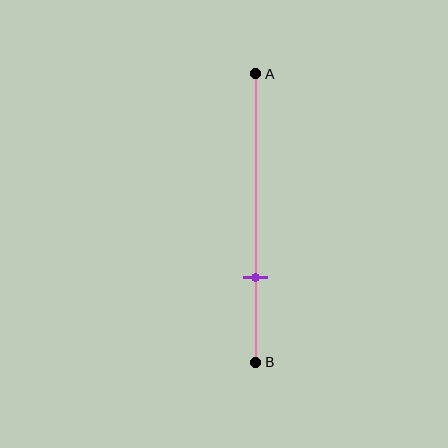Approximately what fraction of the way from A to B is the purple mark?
The purple mark is approximately 70% of the way from A to B.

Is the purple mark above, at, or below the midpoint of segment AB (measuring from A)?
The purple mark is below the midpoint of segment AB.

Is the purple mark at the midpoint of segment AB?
No, the mark is at about 70% from A, not at the 50% midpoint.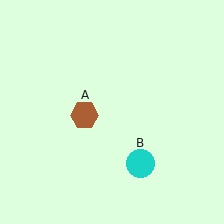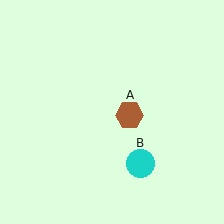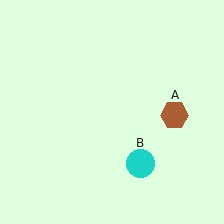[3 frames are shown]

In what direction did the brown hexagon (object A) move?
The brown hexagon (object A) moved right.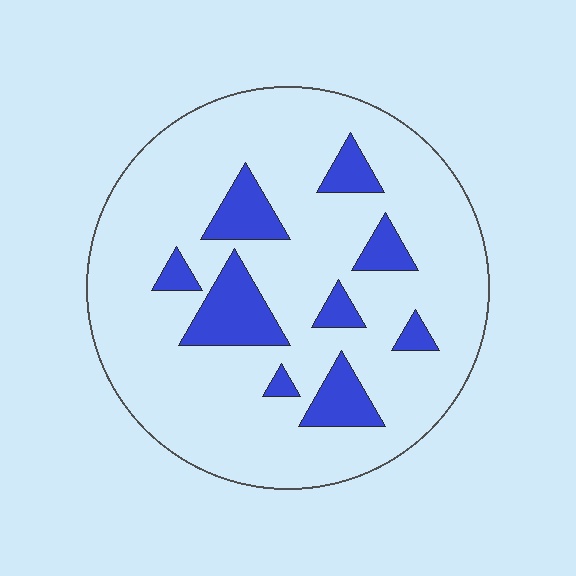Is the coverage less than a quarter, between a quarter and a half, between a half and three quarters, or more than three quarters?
Less than a quarter.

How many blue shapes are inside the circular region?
9.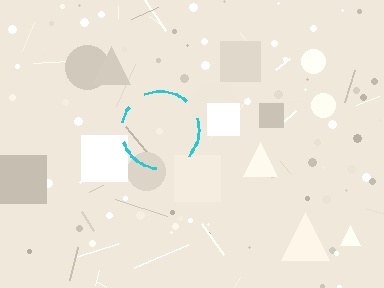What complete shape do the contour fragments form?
The contour fragments form a circle.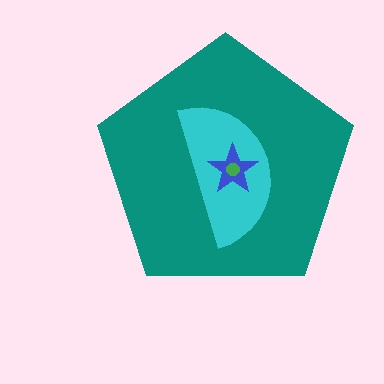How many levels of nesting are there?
4.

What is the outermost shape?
The teal pentagon.